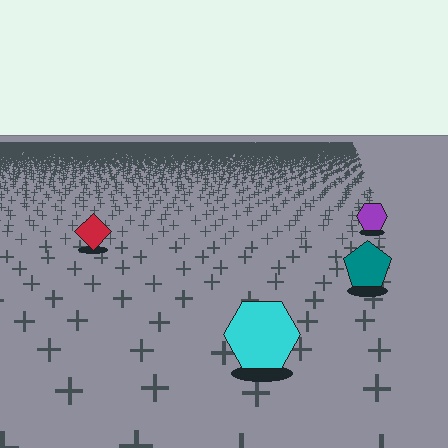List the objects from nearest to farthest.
From nearest to farthest: the cyan hexagon, the teal pentagon, the red diamond, the purple hexagon.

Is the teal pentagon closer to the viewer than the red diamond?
Yes. The teal pentagon is closer — you can tell from the texture gradient: the ground texture is coarser near it.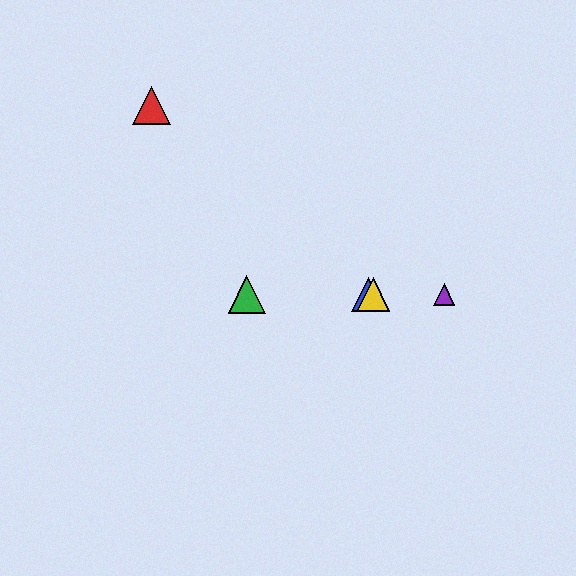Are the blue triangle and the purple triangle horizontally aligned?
Yes, both are at y≈294.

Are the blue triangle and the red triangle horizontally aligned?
No, the blue triangle is at y≈294 and the red triangle is at y≈105.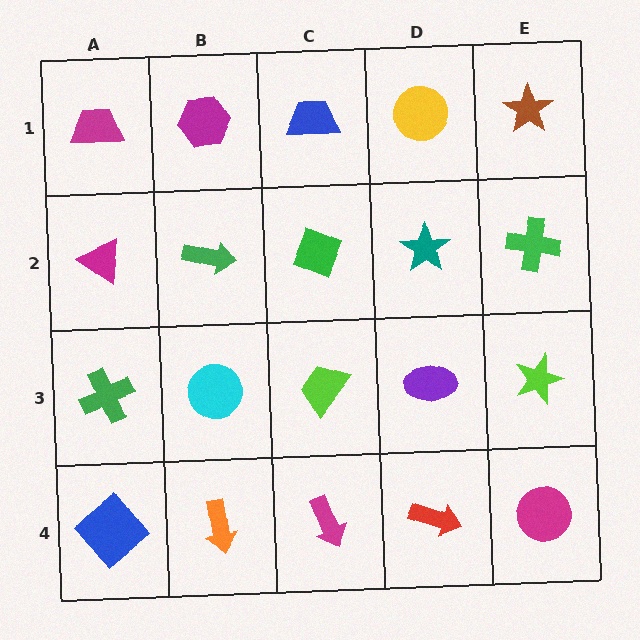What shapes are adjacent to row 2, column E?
A brown star (row 1, column E), a lime star (row 3, column E), a teal star (row 2, column D).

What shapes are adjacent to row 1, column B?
A green arrow (row 2, column B), a magenta trapezoid (row 1, column A), a blue trapezoid (row 1, column C).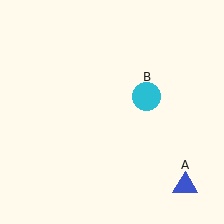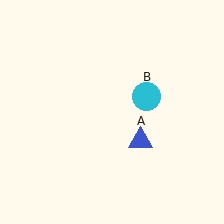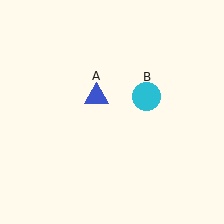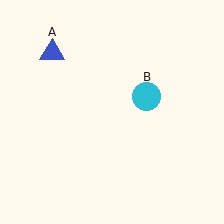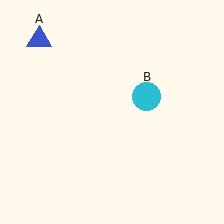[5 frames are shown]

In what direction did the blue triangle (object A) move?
The blue triangle (object A) moved up and to the left.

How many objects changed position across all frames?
1 object changed position: blue triangle (object A).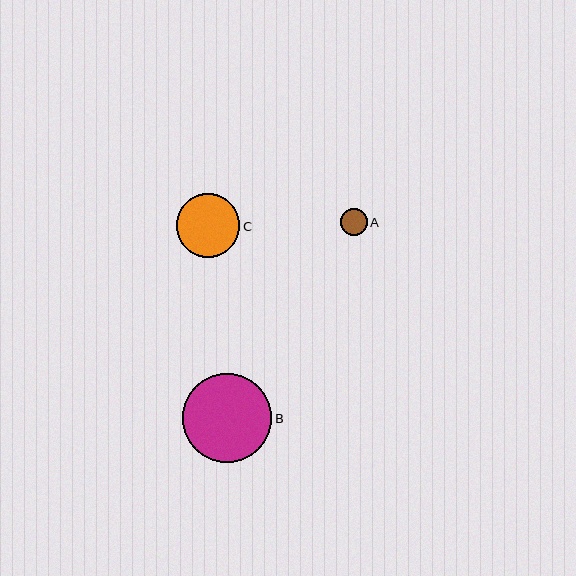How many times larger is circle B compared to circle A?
Circle B is approximately 3.3 times the size of circle A.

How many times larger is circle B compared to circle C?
Circle B is approximately 1.4 times the size of circle C.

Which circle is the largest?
Circle B is the largest with a size of approximately 89 pixels.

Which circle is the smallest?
Circle A is the smallest with a size of approximately 27 pixels.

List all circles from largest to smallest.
From largest to smallest: B, C, A.